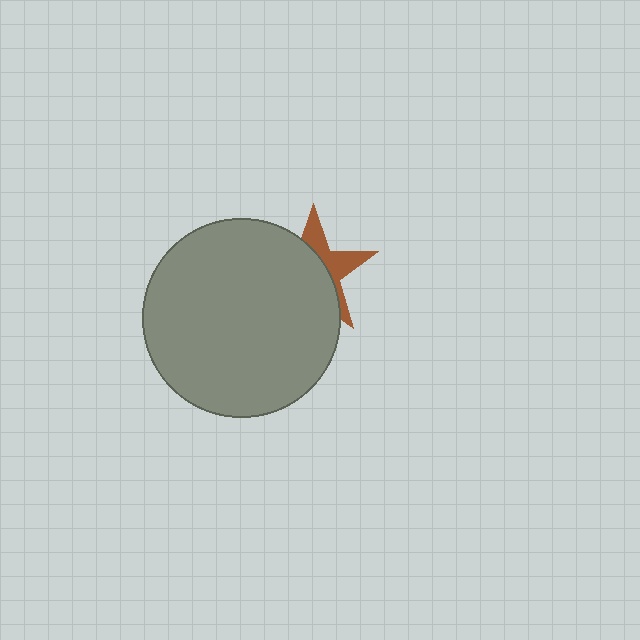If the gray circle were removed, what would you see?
You would see the complete brown star.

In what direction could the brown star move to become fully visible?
The brown star could move right. That would shift it out from behind the gray circle entirely.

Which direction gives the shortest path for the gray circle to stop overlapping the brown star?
Moving left gives the shortest separation.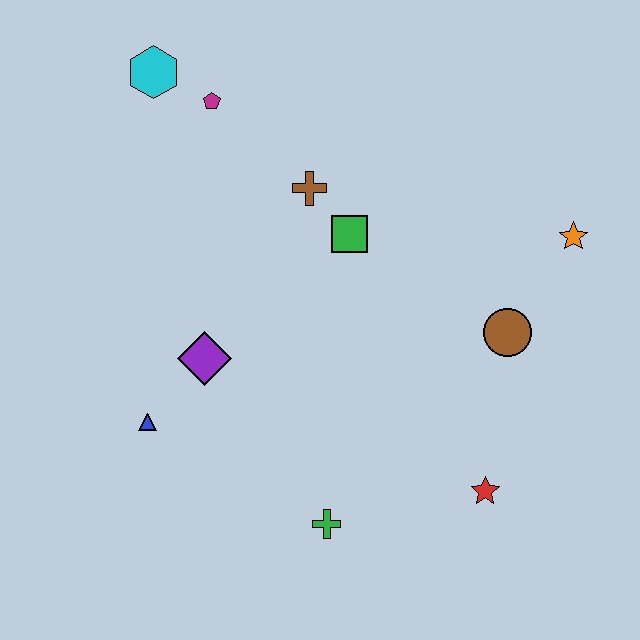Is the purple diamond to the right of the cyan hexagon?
Yes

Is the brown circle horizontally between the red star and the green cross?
No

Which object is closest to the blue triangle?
The purple diamond is closest to the blue triangle.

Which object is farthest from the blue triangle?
The orange star is farthest from the blue triangle.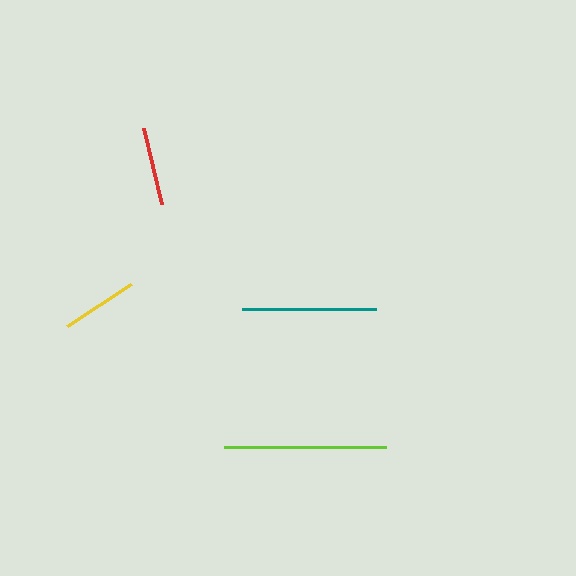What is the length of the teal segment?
The teal segment is approximately 135 pixels long.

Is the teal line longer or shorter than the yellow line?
The teal line is longer than the yellow line.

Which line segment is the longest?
The lime line is the longest at approximately 162 pixels.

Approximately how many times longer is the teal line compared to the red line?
The teal line is approximately 1.7 times the length of the red line.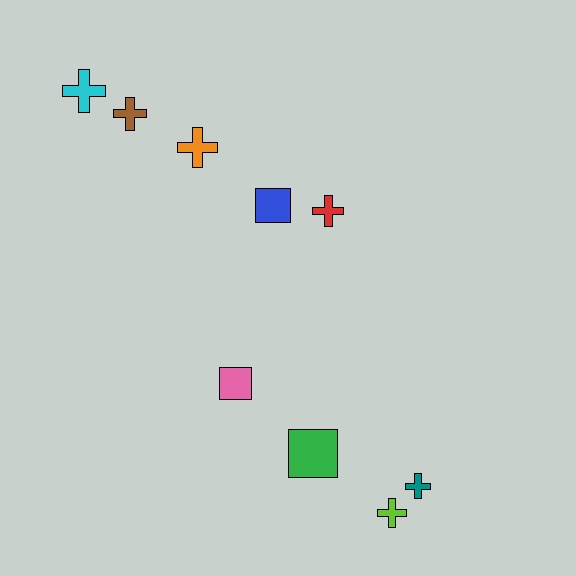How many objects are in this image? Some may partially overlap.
There are 9 objects.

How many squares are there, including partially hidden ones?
There are 3 squares.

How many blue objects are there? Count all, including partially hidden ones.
There is 1 blue object.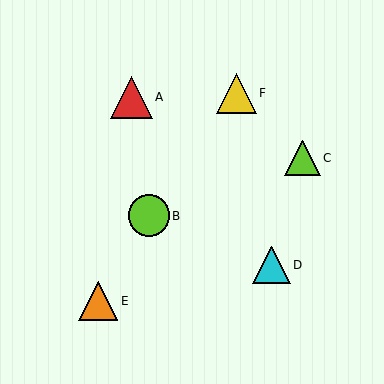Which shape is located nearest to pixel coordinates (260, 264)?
The cyan triangle (labeled D) at (272, 265) is nearest to that location.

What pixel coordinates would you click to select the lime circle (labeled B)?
Click at (149, 216) to select the lime circle B.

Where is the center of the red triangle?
The center of the red triangle is at (131, 97).